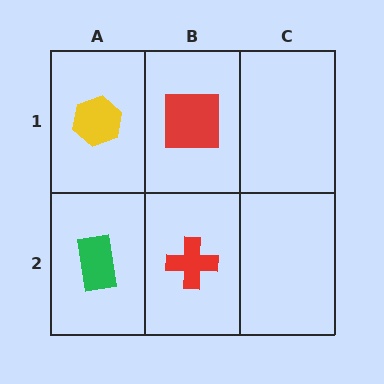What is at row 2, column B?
A red cross.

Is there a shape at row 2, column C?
No, that cell is empty.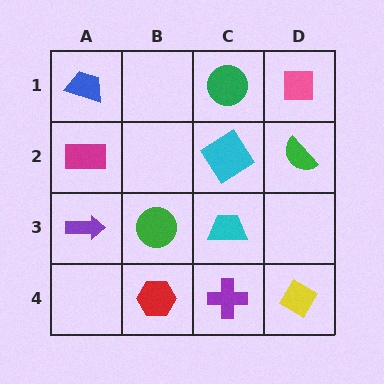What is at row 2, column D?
A green semicircle.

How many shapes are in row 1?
3 shapes.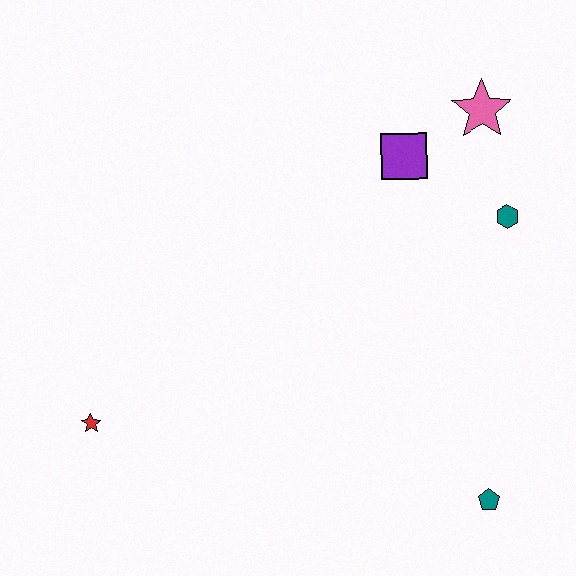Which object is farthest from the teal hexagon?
The red star is farthest from the teal hexagon.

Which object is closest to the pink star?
The purple square is closest to the pink star.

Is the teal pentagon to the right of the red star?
Yes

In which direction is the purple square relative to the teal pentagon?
The purple square is above the teal pentagon.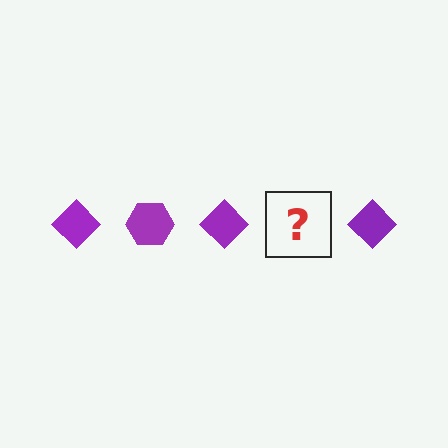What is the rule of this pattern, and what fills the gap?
The rule is that the pattern cycles through diamond, hexagon shapes in purple. The gap should be filled with a purple hexagon.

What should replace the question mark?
The question mark should be replaced with a purple hexagon.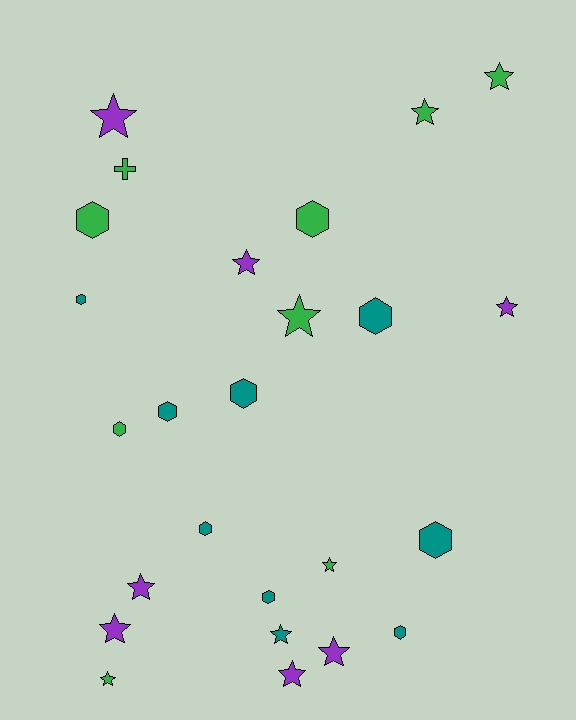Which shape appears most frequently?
Star, with 13 objects.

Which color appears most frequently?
Green, with 9 objects.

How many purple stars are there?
There are 7 purple stars.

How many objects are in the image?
There are 25 objects.